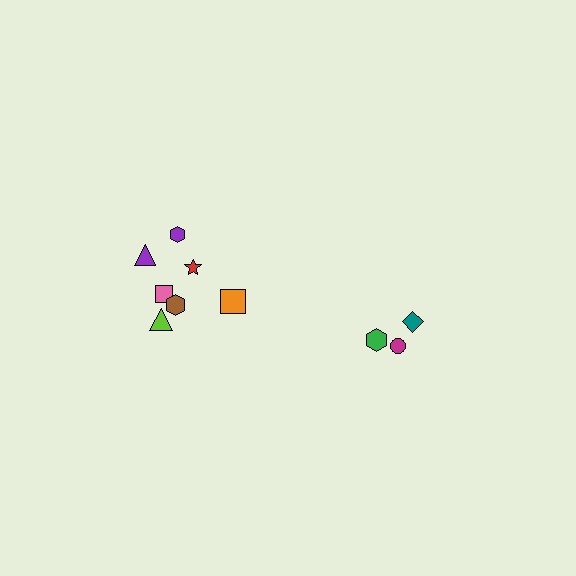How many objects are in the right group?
There are 3 objects.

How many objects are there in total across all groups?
There are 10 objects.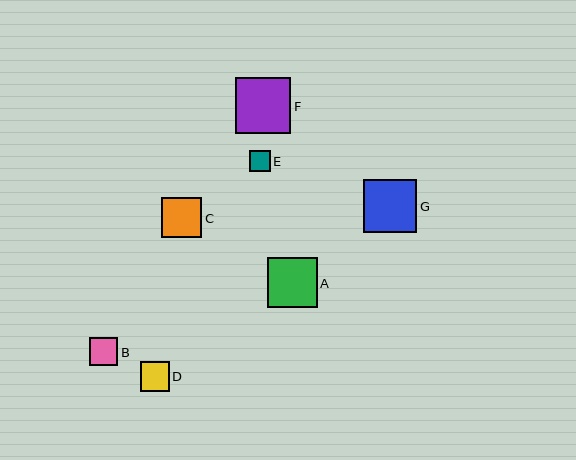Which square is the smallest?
Square E is the smallest with a size of approximately 21 pixels.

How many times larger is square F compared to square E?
Square F is approximately 2.7 times the size of square E.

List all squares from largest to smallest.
From largest to smallest: F, G, A, C, D, B, E.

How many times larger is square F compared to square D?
Square F is approximately 1.9 times the size of square D.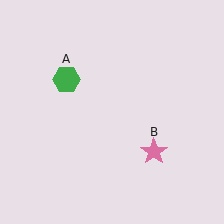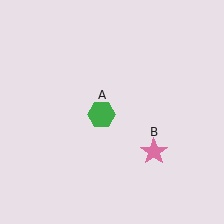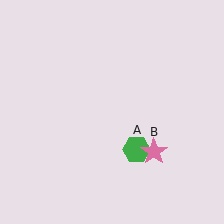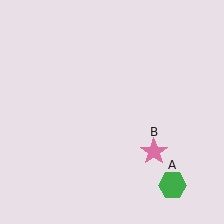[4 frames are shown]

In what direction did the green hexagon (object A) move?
The green hexagon (object A) moved down and to the right.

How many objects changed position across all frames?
1 object changed position: green hexagon (object A).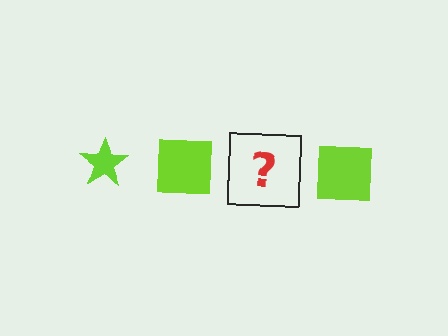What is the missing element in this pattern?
The missing element is a lime star.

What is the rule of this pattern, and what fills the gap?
The rule is that the pattern cycles through star, square shapes in lime. The gap should be filled with a lime star.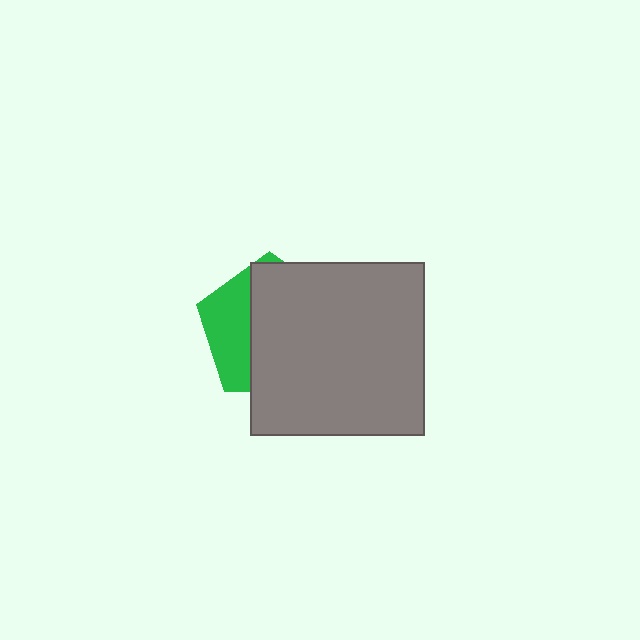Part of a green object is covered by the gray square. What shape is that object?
It is a pentagon.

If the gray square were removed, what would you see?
You would see the complete green pentagon.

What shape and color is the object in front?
The object in front is a gray square.